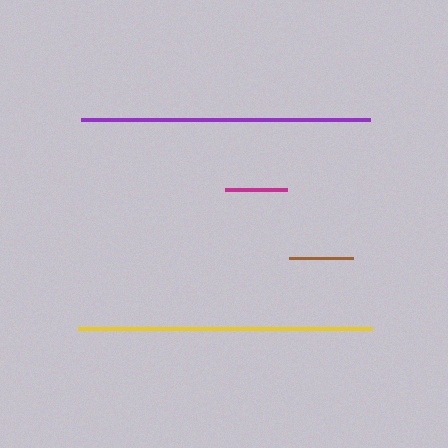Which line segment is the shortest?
The magenta line is the shortest at approximately 62 pixels.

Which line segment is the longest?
The yellow line is the longest at approximately 294 pixels.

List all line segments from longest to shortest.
From longest to shortest: yellow, purple, brown, magenta.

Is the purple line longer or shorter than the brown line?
The purple line is longer than the brown line.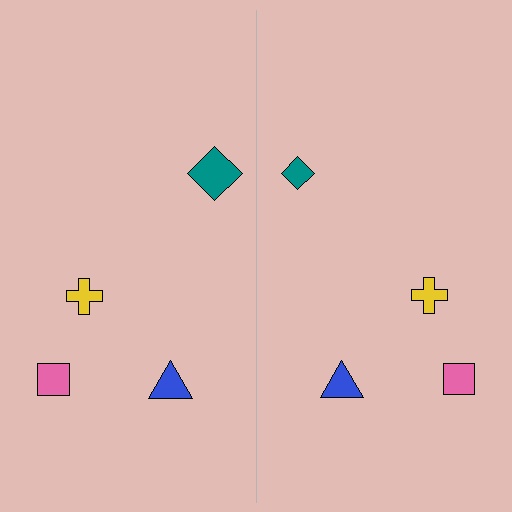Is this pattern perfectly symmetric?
No, the pattern is not perfectly symmetric. The teal diamond on the right side has a different size than its mirror counterpart.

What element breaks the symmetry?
The teal diamond on the right side has a different size than its mirror counterpart.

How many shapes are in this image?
There are 8 shapes in this image.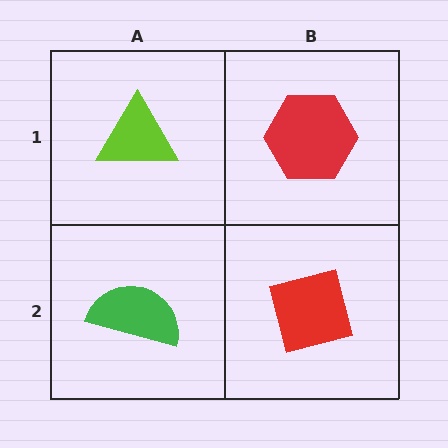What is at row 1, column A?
A lime triangle.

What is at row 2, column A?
A green semicircle.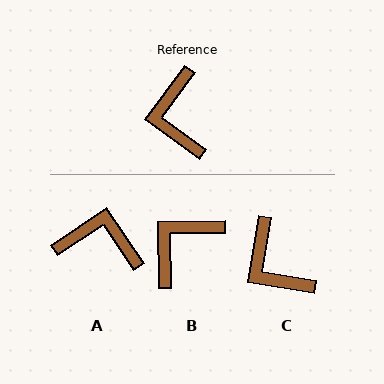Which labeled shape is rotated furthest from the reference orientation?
A, about 110 degrees away.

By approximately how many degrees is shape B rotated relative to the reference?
Approximately 53 degrees clockwise.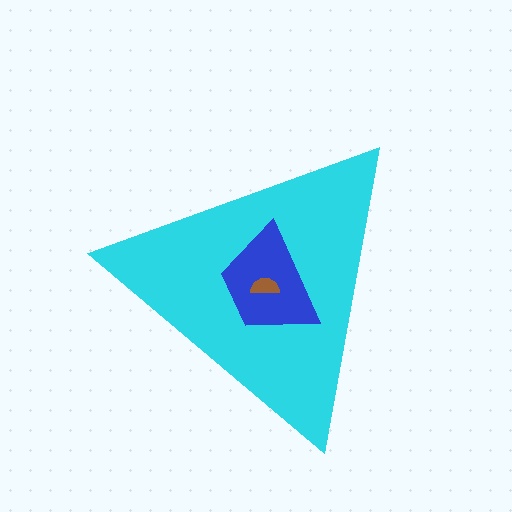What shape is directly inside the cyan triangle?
The blue trapezoid.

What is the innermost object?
The brown semicircle.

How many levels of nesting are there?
3.